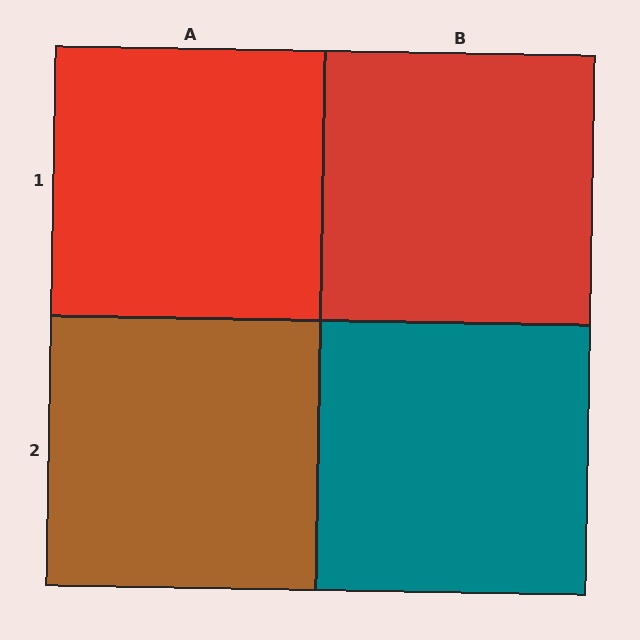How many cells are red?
2 cells are red.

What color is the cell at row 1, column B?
Red.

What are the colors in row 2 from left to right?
Brown, teal.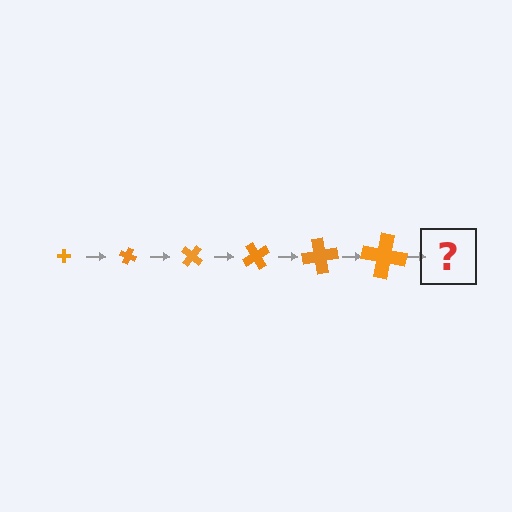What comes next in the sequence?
The next element should be a cross, larger than the previous one and rotated 120 degrees from the start.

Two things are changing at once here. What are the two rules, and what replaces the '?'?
The two rules are that the cross grows larger each step and it rotates 20 degrees each step. The '?' should be a cross, larger than the previous one and rotated 120 degrees from the start.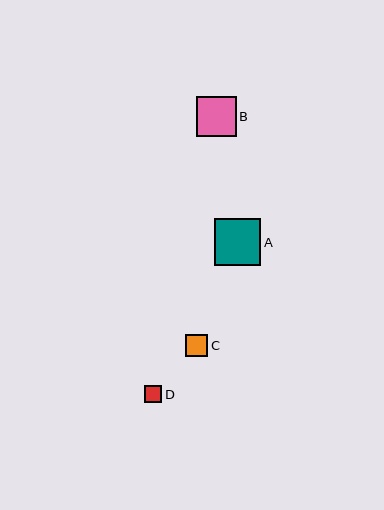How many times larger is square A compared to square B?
Square A is approximately 1.2 times the size of square B.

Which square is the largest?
Square A is the largest with a size of approximately 46 pixels.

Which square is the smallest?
Square D is the smallest with a size of approximately 17 pixels.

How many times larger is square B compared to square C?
Square B is approximately 1.8 times the size of square C.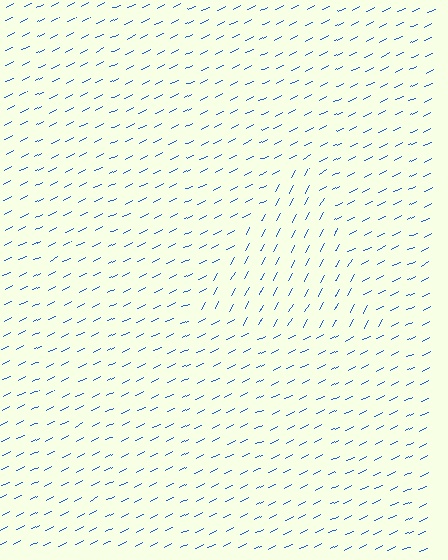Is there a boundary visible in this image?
Yes, there is a texture boundary formed by a change in line orientation.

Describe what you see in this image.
The image is filled with small blue line segments. A triangle region in the image has lines oriented differently from the surrounding lines, creating a visible texture boundary.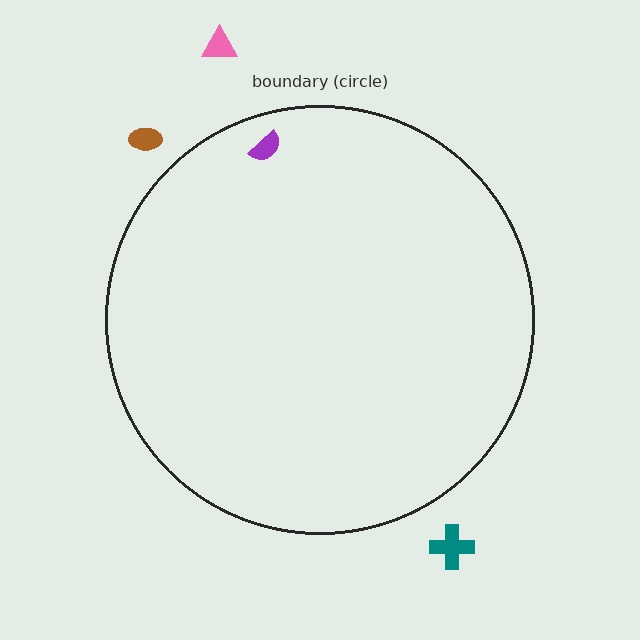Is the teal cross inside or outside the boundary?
Outside.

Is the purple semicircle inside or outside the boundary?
Inside.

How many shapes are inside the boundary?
1 inside, 3 outside.